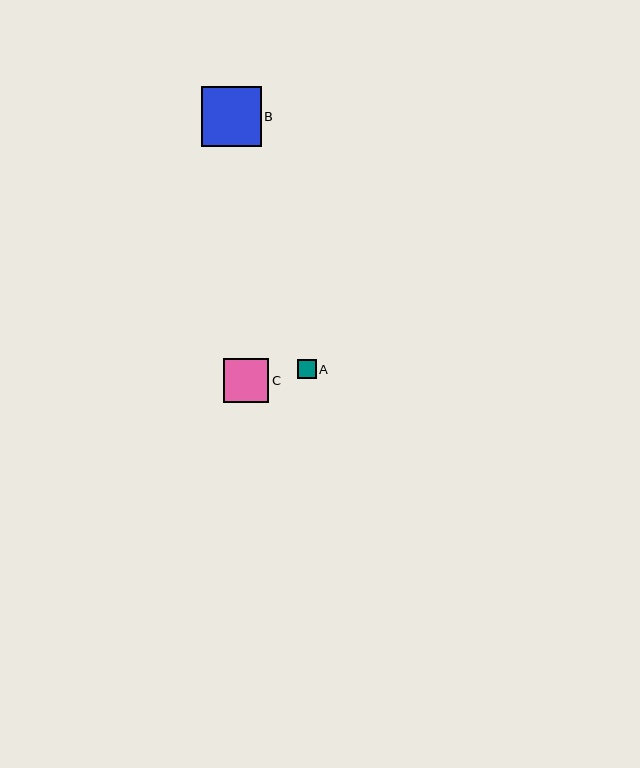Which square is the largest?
Square B is the largest with a size of approximately 59 pixels.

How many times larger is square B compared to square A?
Square B is approximately 3.1 times the size of square A.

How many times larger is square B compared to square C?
Square B is approximately 1.3 times the size of square C.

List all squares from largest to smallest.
From largest to smallest: B, C, A.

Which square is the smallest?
Square A is the smallest with a size of approximately 19 pixels.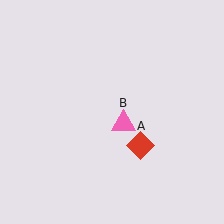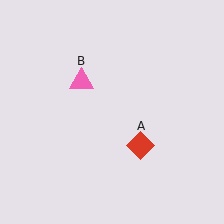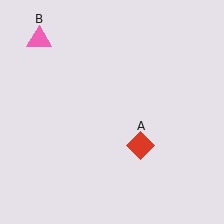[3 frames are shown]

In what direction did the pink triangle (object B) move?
The pink triangle (object B) moved up and to the left.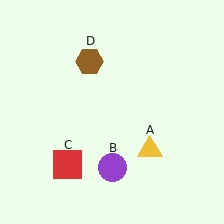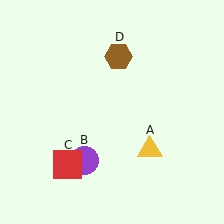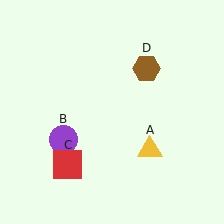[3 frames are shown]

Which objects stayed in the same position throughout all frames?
Yellow triangle (object A) and red square (object C) remained stationary.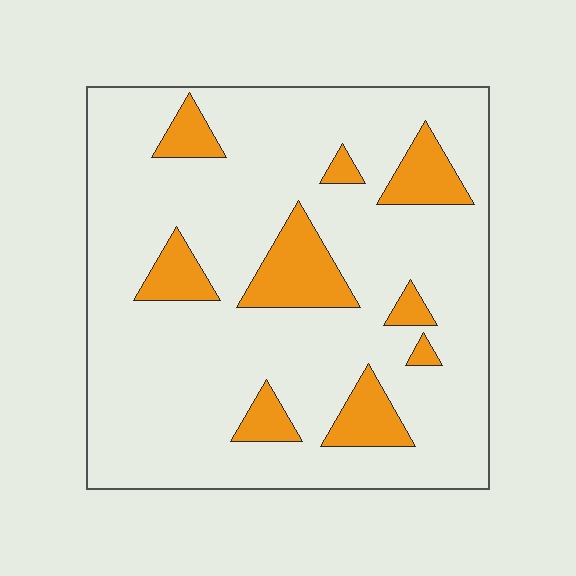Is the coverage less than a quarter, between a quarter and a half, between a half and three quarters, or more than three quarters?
Less than a quarter.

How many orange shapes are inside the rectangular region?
9.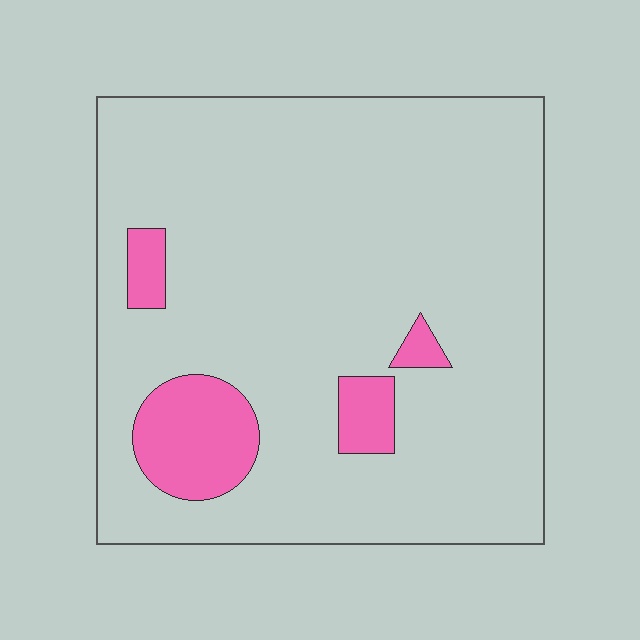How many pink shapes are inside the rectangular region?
4.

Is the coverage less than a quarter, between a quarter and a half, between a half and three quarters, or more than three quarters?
Less than a quarter.